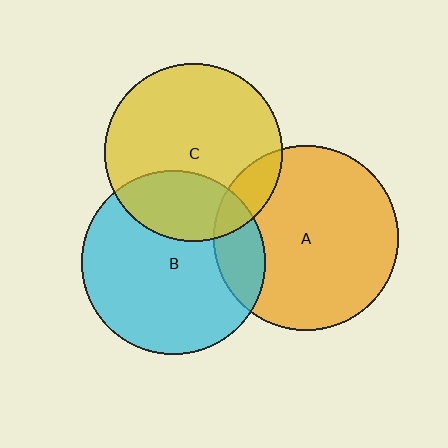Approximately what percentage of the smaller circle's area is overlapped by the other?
Approximately 15%.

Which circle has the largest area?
Circle A (orange).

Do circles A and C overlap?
Yes.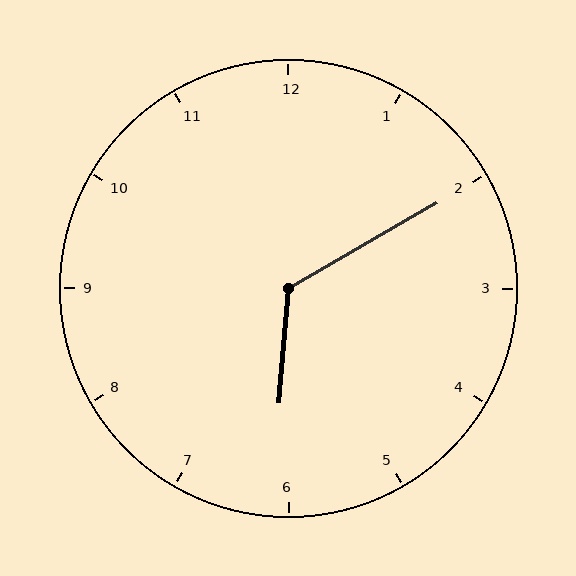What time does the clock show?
6:10.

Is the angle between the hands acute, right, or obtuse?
It is obtuse.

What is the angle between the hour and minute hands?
Approximately 125 degrees.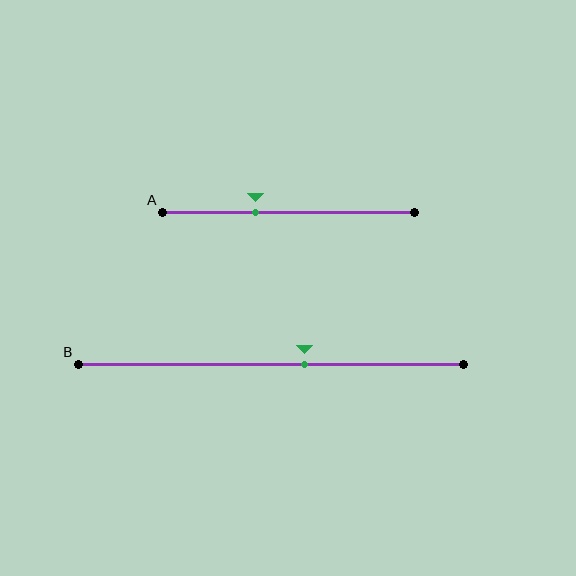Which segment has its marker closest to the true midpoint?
Segment B has its marker closest to the true midpoint.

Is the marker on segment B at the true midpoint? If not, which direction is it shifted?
No, the marker on segment B is shifted to the right by about 9% of the segment length.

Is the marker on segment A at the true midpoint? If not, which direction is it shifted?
No, the marker on segment A is shifted to the left by about 13% of the segment length.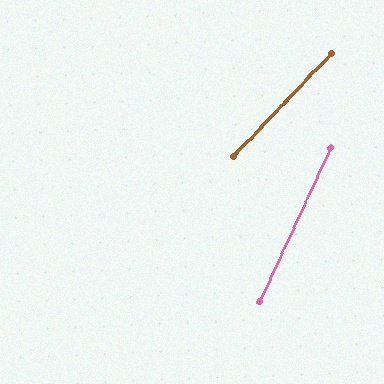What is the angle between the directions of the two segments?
Approximately 19 degrees.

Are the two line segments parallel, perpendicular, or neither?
Neither parallel nor perpendicular — they differ by about 19°.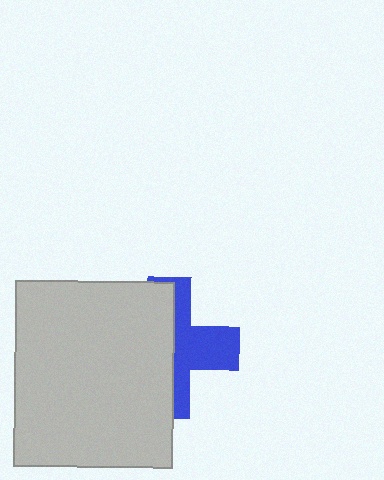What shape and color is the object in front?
The object in front is a light gray rectangle.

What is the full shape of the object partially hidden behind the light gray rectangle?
The partially hidden object is a blue cross.